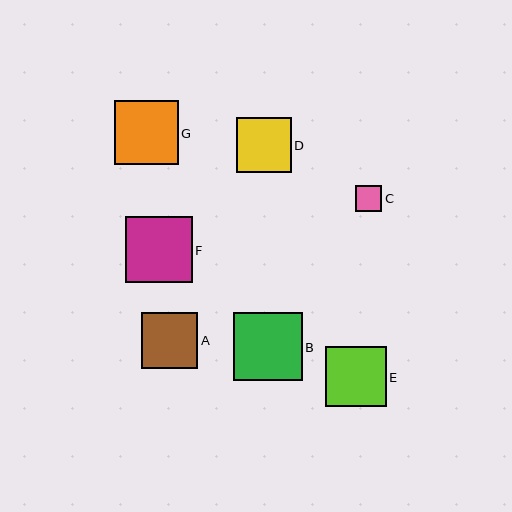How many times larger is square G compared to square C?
Square G is approximately 2.4 times the size of square C.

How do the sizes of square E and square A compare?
Square E and square A are approximately the same size.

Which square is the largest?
Square B is the largest with a size of approximately 68 pixels.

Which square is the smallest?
Square C is the smallest with a size of approximately 26 pixels.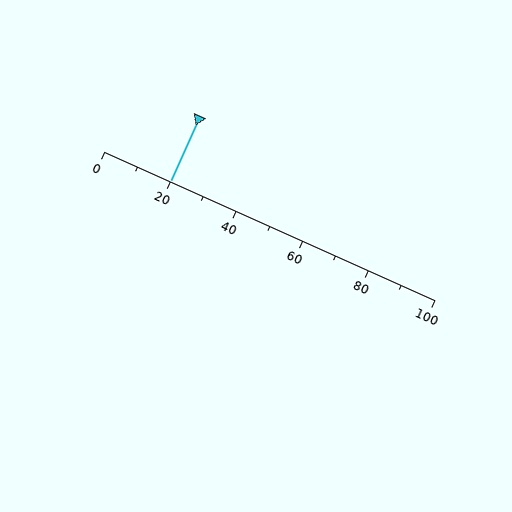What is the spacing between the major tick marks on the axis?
The major ticks are spaced 20 apart.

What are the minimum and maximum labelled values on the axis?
The axis runs from 0 to 100.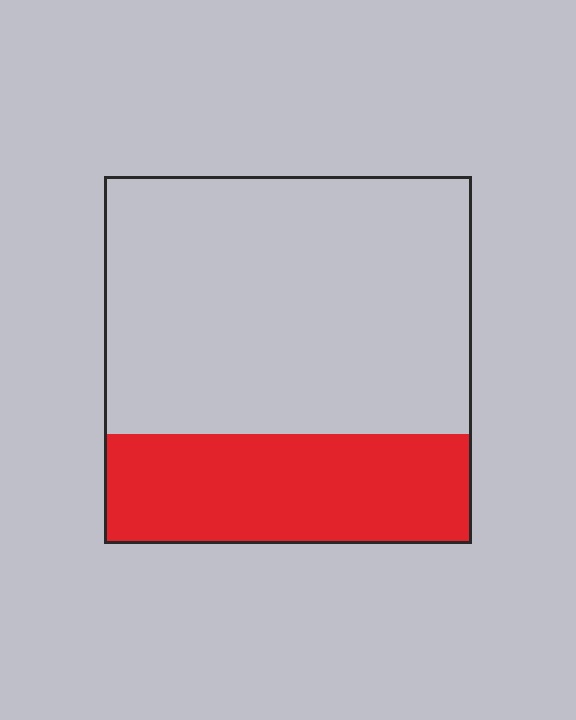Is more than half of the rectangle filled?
No.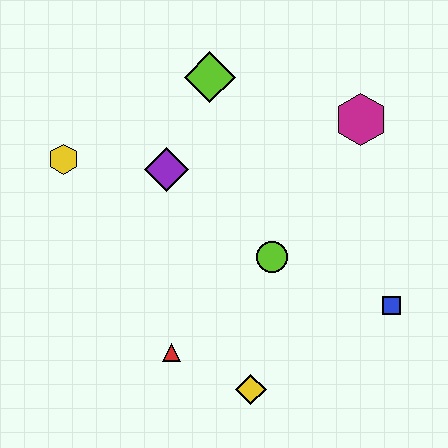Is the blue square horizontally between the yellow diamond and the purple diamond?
No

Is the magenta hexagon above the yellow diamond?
Yes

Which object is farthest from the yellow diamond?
The lime diamond is farthest from the yellow diamond.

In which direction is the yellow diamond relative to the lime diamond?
The yellow diamond is below the lime diamond.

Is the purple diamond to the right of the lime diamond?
No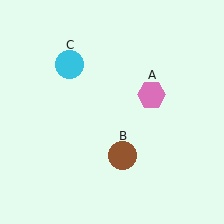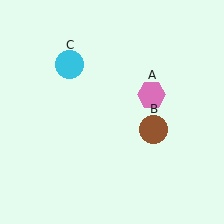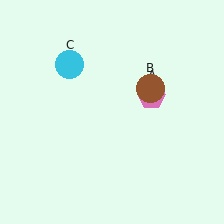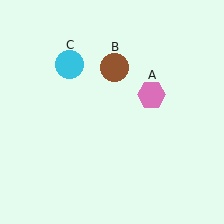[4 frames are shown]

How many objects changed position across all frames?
1 object changed position: brown circle (object B).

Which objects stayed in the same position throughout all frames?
Pink hexagon (object A) and cyan circle (object C) remained stationary.